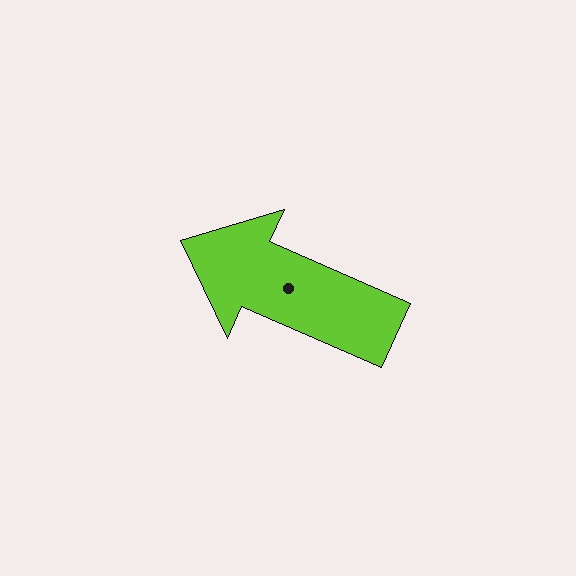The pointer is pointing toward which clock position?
Roughly 10 o'clock.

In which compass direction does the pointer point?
Northwest.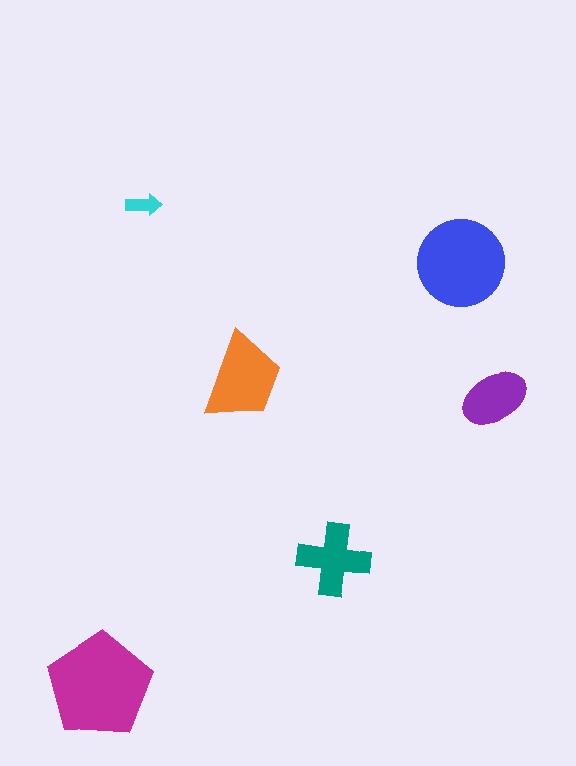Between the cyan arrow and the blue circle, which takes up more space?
The blue circle.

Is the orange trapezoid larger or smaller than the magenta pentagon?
Smaller.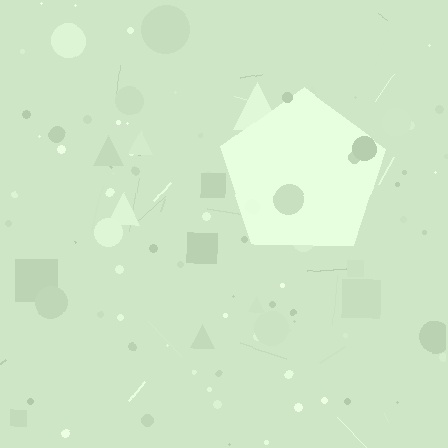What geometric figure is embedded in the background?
A pentagon is embedded in the background.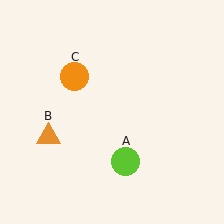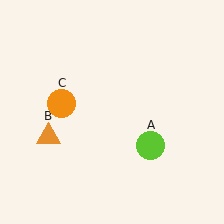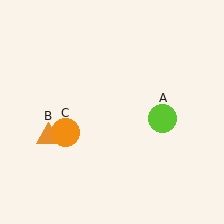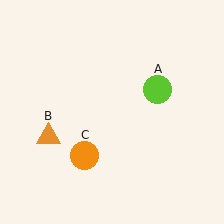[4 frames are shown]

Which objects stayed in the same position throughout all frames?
Orange triangle (object B) remained stationary.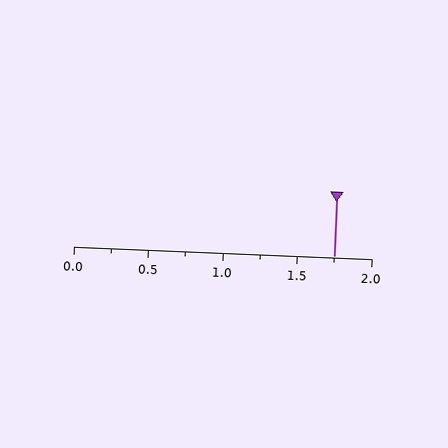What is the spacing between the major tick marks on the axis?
The major ticks are spaced 0.5 apart.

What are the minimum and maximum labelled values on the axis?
The axis runs from 0.0 to 2.0.